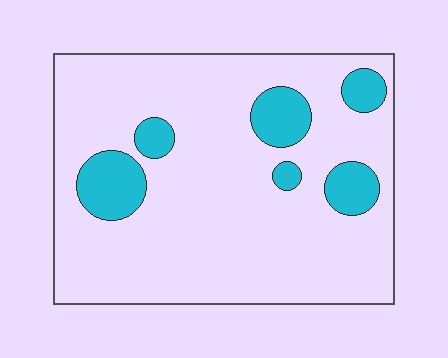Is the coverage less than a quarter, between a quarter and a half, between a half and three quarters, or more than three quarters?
Less than a quarter.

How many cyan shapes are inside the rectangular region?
6.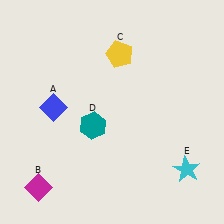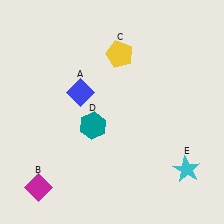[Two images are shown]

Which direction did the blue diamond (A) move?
The blue diamond (A) moved right.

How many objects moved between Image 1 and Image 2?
1 object moved between the two images.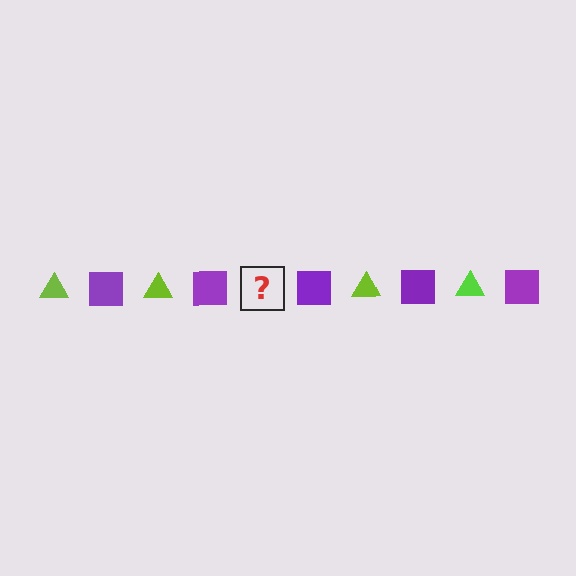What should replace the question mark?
The question mark should be replaced with a lime triangle.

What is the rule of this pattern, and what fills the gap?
The rule is that the pattern alternates between lime triangle and purple square. The gap should be filled with a lime triangle.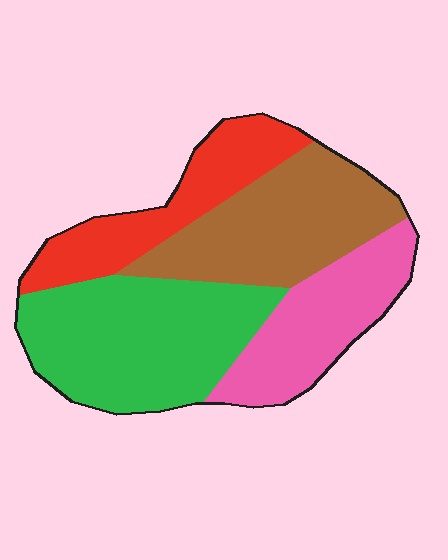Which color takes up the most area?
Green, at roughly 35%.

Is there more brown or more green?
Green.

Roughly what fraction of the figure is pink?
Pink covers around 20% of the figure.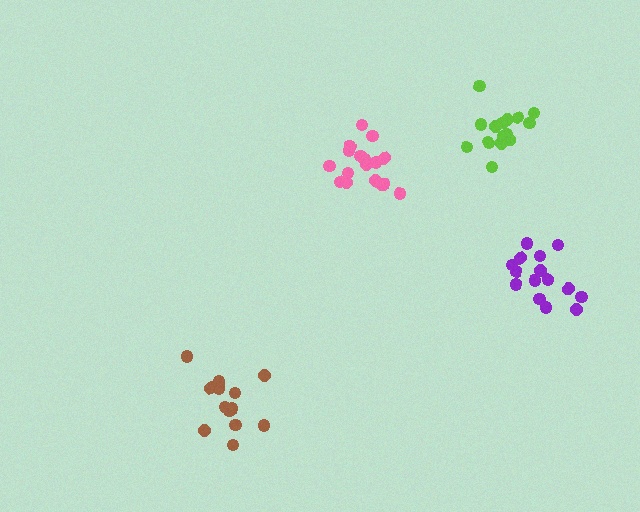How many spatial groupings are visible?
There are 4 spatial groupings.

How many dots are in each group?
Group 1: 14 dots, Group 2: 15 dots, Group 3: 15 dots, Group 4: 17 dots (61 total).